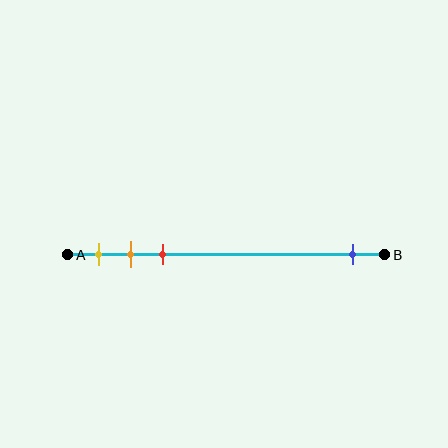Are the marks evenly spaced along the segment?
No, the marks are not evenly spaced.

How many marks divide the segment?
There are 4 marks dividing the segment.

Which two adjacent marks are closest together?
The orange and red marks are the closest adjacent pair.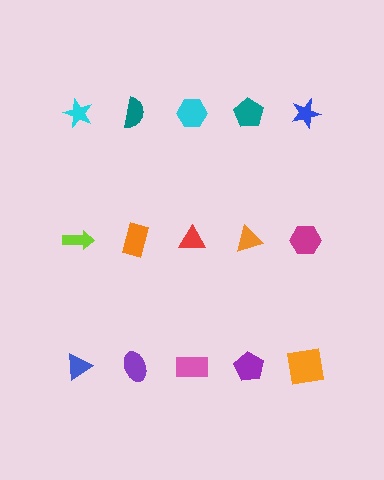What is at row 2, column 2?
An orange rectangle.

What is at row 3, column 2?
A purple ellipse.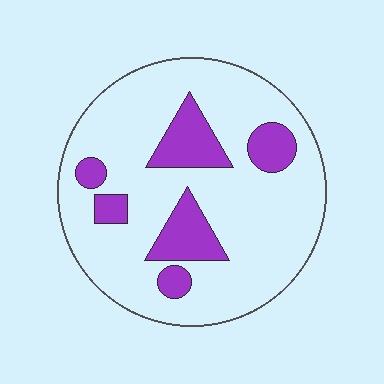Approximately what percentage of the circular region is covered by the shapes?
Approximately 20%.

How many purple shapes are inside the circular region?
6.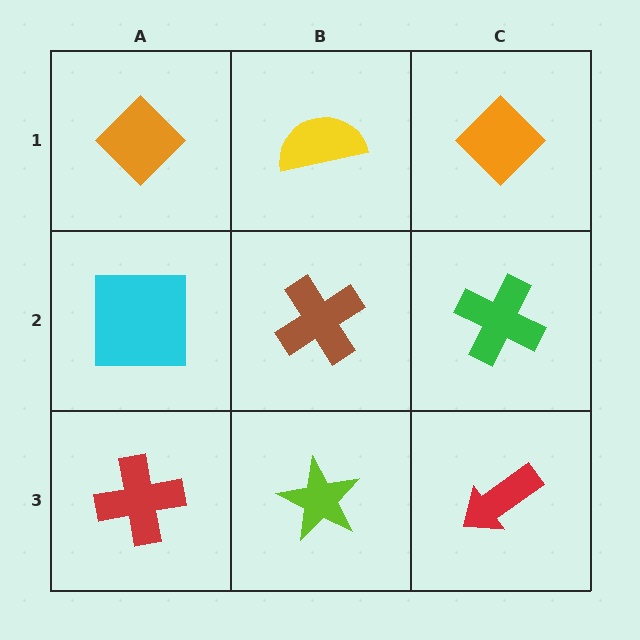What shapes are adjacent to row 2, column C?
An orange diamond (row 1, column C), a red arrow (row 3, column C), a brown cross (row 2, column B).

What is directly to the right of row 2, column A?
A brown cross.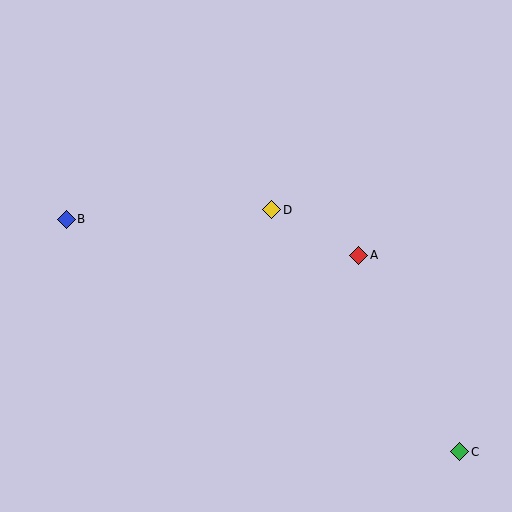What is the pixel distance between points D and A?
The distance between D and A is 98 pixels.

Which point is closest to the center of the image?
Point D at (272, 210) is closest to the center.